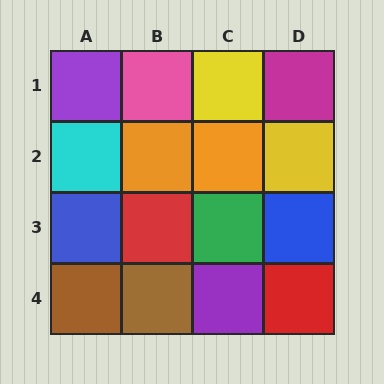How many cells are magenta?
1 cell is magenta.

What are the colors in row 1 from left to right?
Purple, pink, yellow, magenta.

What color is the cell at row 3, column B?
Red.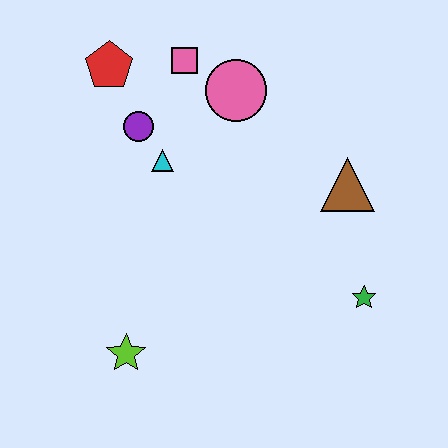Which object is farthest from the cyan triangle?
The green star is farthest from the cyan triangle.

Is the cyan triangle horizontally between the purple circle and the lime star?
No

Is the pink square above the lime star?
Yes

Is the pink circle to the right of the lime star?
Yes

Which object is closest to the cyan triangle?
The purple circle is closest to the cyan triangle.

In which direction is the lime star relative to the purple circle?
The lime star is below the purple circle.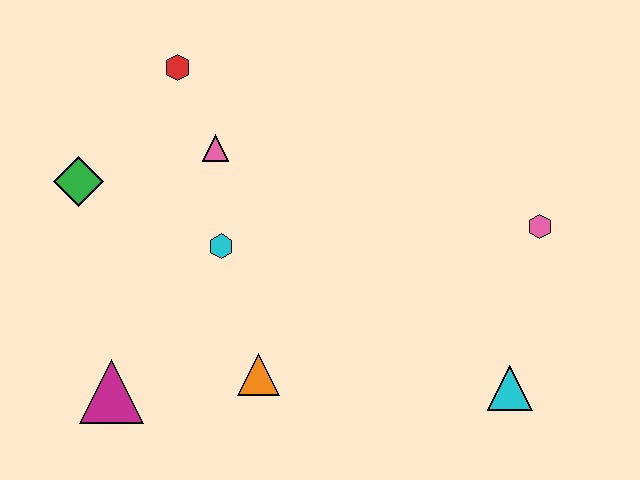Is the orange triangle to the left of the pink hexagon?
Yes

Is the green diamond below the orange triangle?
No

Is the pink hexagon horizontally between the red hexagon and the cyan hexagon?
No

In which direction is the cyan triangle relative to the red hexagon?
The cyan triangle is to the right of the red hexagon.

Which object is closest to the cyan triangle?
The pink hexagon is closest to the cyan triangle.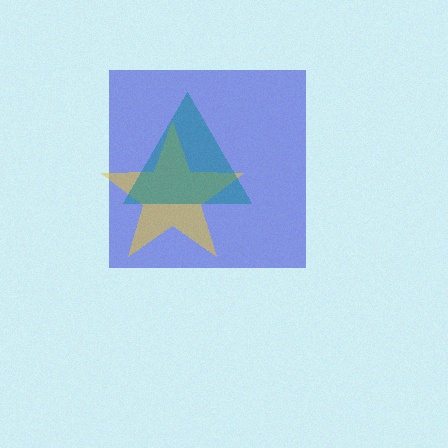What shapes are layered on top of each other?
The layered shapes are: a blue square, a yellow star, a teal triangle.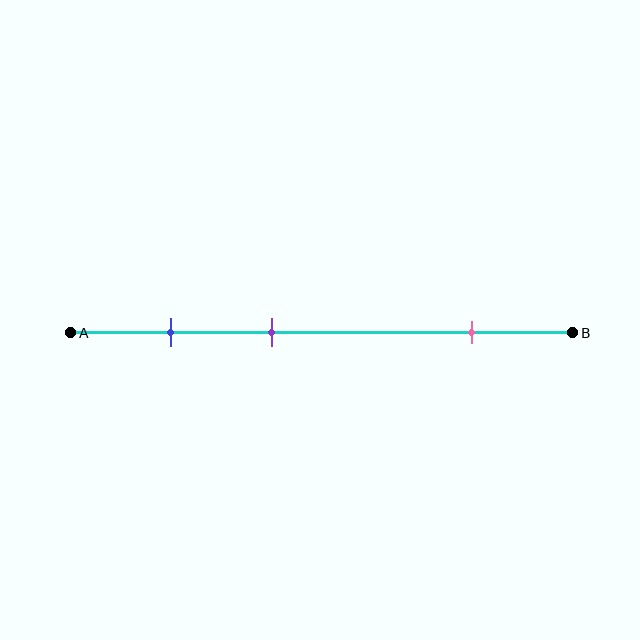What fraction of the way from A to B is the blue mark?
The blue mark is approximately 20% (0.2) of the way from A to B.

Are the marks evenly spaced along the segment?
No, the marks are not evenly spaced.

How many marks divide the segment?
There are 3 marks dividing the segment.